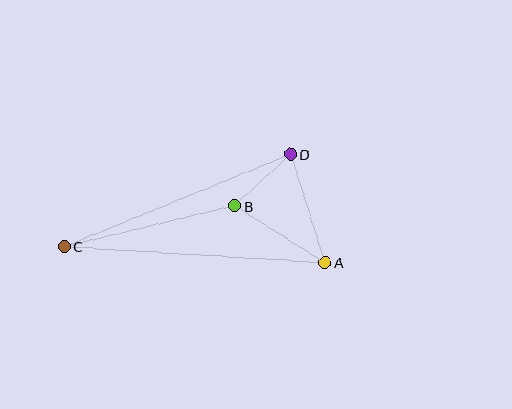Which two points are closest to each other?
Points B and D are closest to each other.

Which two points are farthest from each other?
Points A and C are farthest from each other.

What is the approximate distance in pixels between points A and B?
The distance between A and B is approximately 107 pixels.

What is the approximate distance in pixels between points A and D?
The distance between A and D is approximately 113 pixels.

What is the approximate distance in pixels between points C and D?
The distance between C and D is approximately 244 pixels.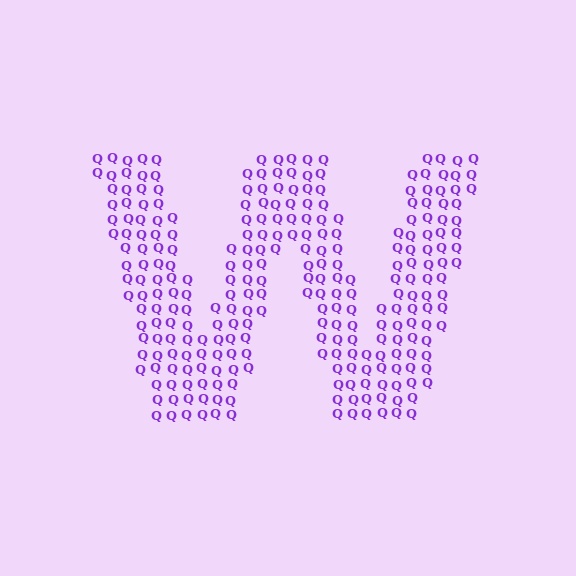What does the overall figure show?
The overall figure shows the letter W.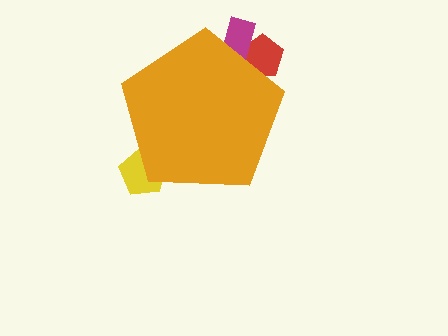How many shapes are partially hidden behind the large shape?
3 shapes are partially hidden.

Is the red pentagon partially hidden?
Yes, the red pentagon is partially hidden behind the orange pentagon.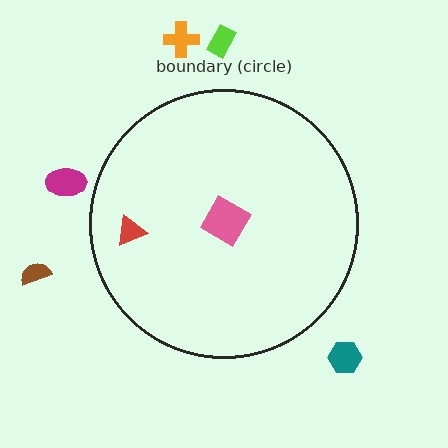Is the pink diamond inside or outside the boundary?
Inside.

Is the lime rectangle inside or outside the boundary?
Outside.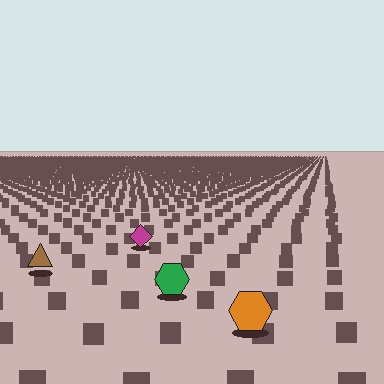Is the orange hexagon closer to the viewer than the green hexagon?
Yes. The orange hexagon is closer — you can tell from the texture gradient: the ground texture is coarser near it.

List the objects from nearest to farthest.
From nearest to farthest: the orange hexagon, the green hexagon, the brown triangle, the magenta diamond.